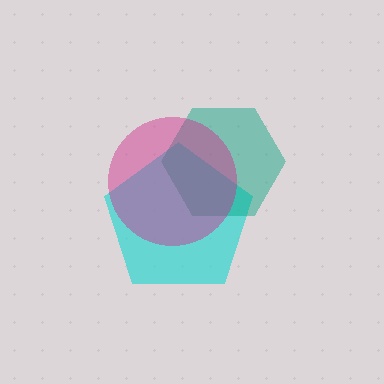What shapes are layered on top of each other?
The layered shapes are: a cyan pentagon, a teal hexagon, a magenta circle.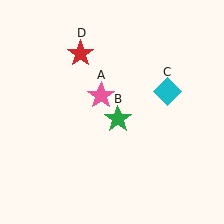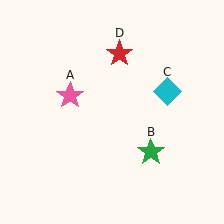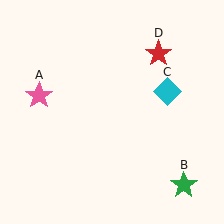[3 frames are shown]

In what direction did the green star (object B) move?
The green star (object B) moved down and to the right.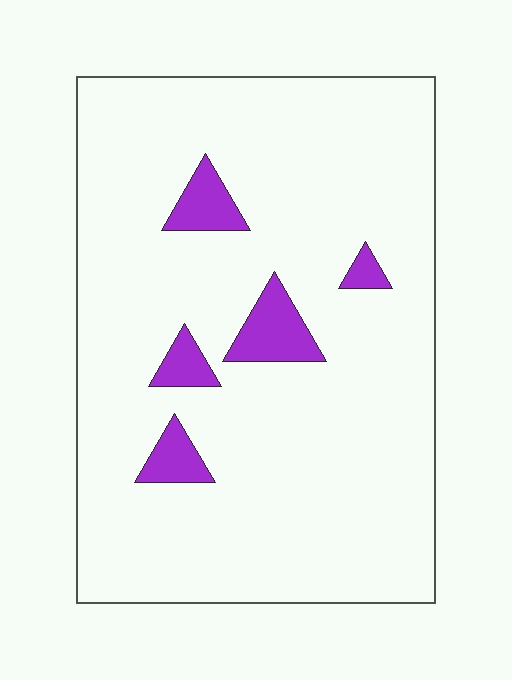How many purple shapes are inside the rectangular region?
5.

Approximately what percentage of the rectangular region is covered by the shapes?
Approximately 10%.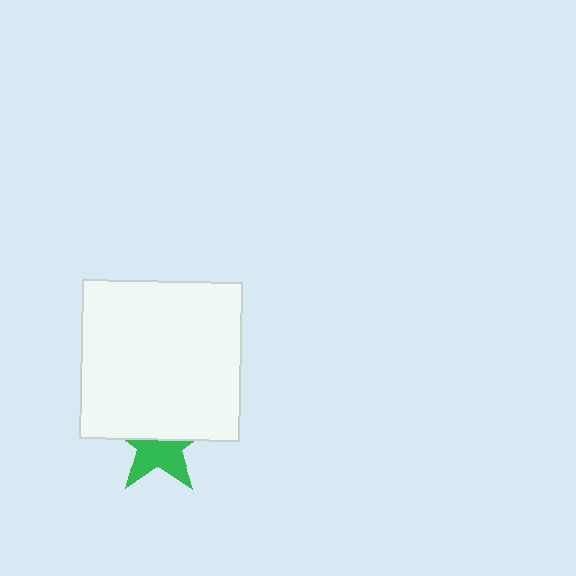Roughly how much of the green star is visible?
About half of it is visible (roughly 49%).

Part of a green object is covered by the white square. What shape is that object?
It is a star.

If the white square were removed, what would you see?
You would see the complete green star.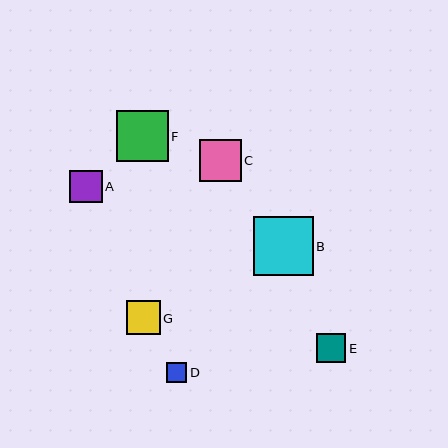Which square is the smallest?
Square D is the smallest with a size of approximately 20 pixels.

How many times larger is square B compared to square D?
Square B is approximately 2.9 times the size of square D.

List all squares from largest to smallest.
From largest to smallest: B, F, C, G, A, E, D.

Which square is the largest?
Square B is the largest with a size of approximately 60 pixels.